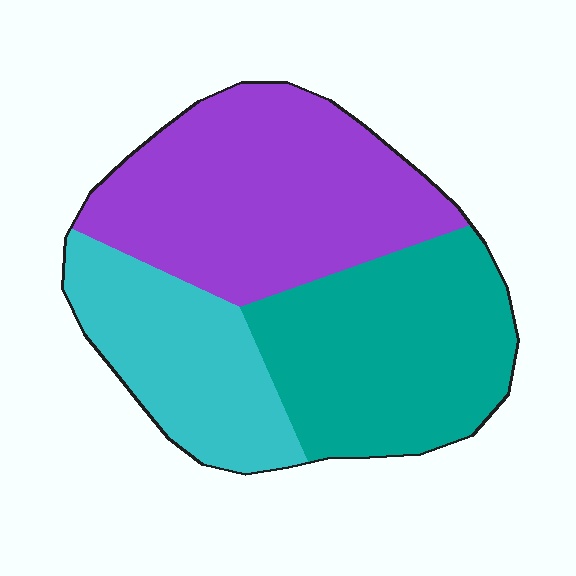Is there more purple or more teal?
Purple.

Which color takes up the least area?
Cyan, at roughly 25%.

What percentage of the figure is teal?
Teal covers 35% of the figure.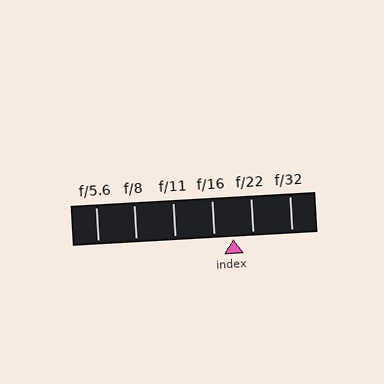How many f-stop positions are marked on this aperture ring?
There are 6 f-stop positions marked.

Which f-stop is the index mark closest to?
The index mark is closest to f/16.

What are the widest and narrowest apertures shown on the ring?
The widest aperture shown is f/5.6 and the narrowest is f/32.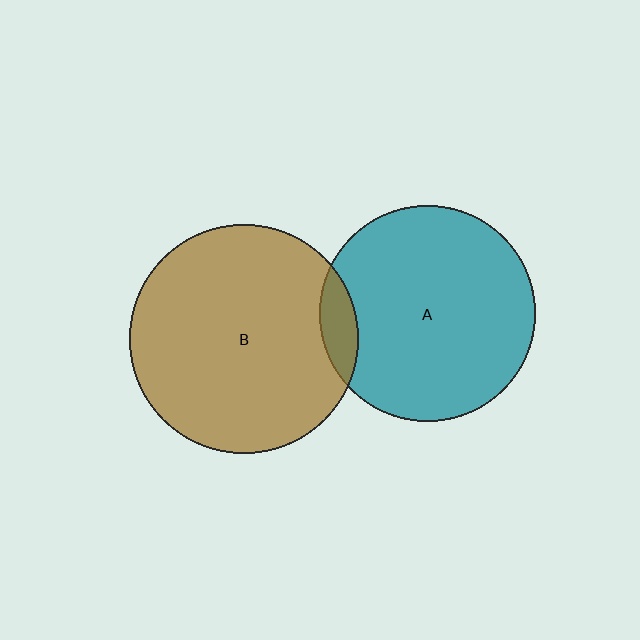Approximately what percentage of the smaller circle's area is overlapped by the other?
Approximately 10%.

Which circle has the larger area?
Circle B (brown).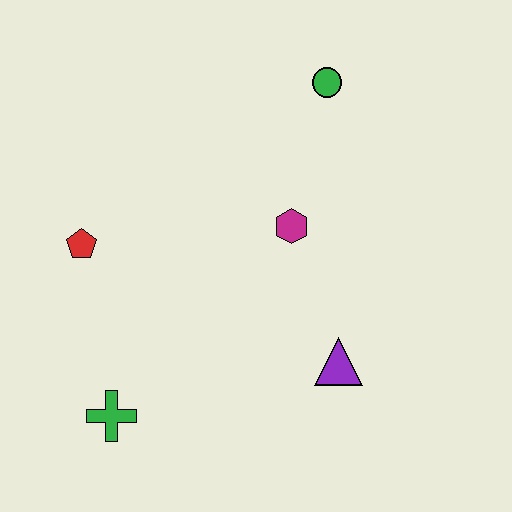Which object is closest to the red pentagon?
The green cross is closest to the red pentagon.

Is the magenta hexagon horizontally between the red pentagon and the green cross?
No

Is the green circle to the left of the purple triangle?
Yes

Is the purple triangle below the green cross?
No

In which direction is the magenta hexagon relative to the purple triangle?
The magenta hexagon is above the purple triangle.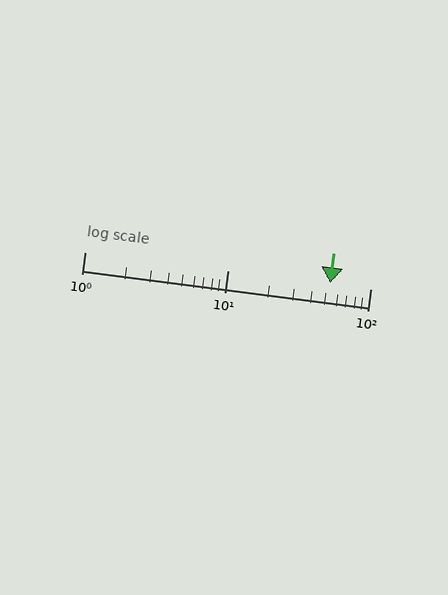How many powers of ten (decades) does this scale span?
The scale spans 2 decades, from 1 to 100.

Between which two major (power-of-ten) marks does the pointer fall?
The pointer is between 10 and 100.